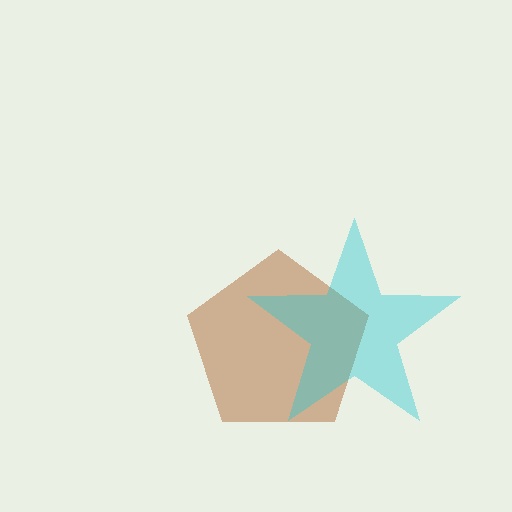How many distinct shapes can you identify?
There are 2 distinct shapes: a brown pentagon, a cyan star.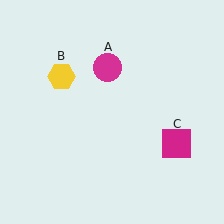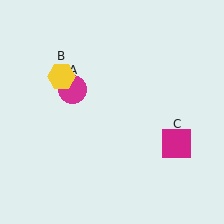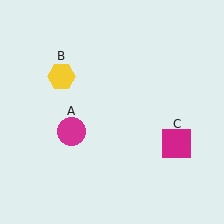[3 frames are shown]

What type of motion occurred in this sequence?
The magenta circle (object A) rotated counterclockwise around the center of the scene.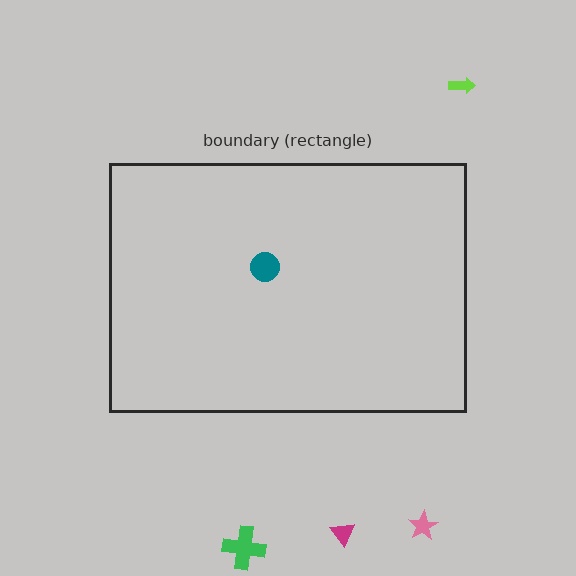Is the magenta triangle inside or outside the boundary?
Outside.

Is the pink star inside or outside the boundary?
Outside.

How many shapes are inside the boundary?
1 inside, 4 outside.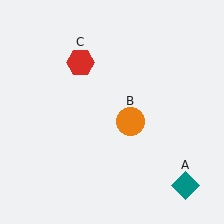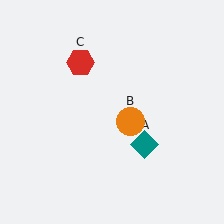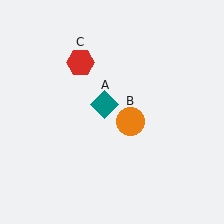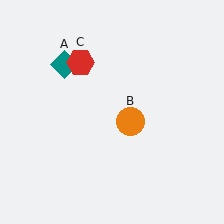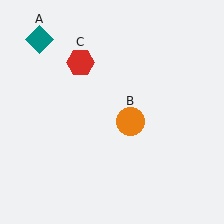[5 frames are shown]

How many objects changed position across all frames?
1 object changed position: teal diamond (object A).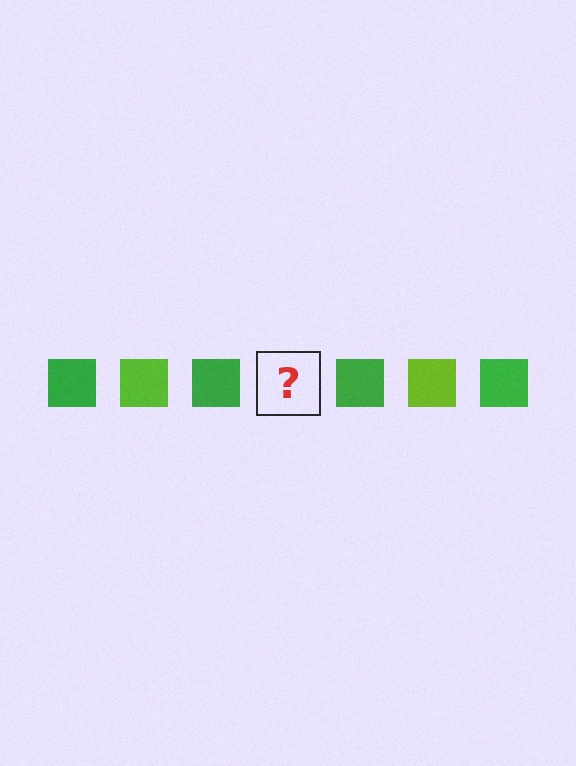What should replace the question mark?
The question mark should be replaced with a lime square.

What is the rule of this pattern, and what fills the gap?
The rule is that the pattern cycles through green, lime squares. The gap should be filled with a lime square.